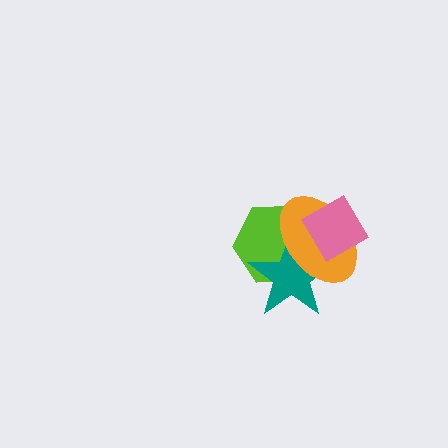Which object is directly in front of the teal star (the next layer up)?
The orange ellipse is directly in front of the teal star.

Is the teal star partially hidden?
Yes, it is partially covered by another shape.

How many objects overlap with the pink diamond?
3 objects overlap with the pink diamond.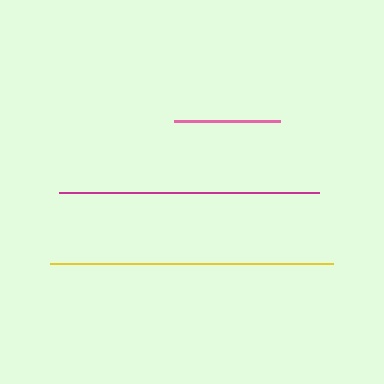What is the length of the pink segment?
The pink segment is approximately 106 pixels long.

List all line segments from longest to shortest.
From longest to shortest: yellow, magenta, pink.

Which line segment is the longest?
The yellow line is the longest at approximately 284 pixels.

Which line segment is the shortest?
The pink line is the shortest at approximately 106 pixels.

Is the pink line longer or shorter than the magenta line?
The magenta line is longer than the pink line.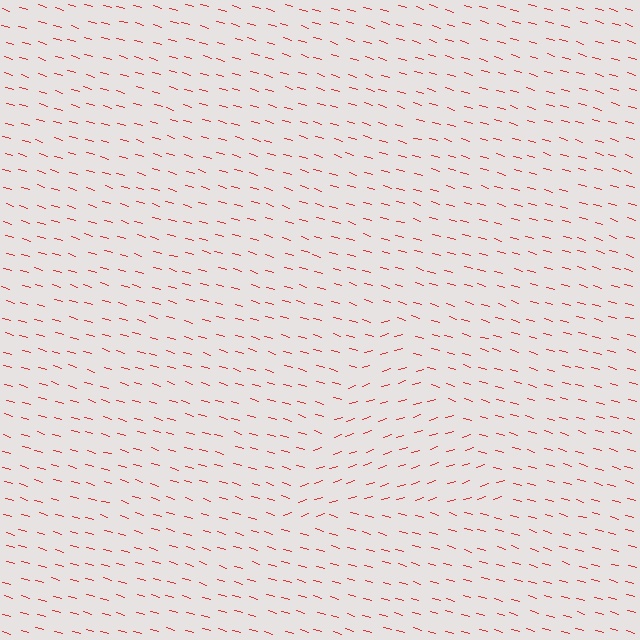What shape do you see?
I see a triangle.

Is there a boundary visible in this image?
Yes, there is a texture boundary formed by a change in line orientation.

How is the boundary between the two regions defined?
The boundary is defined purely by a change in line orientation (approximately 34 degrees difference). All lines are the same color and thickness.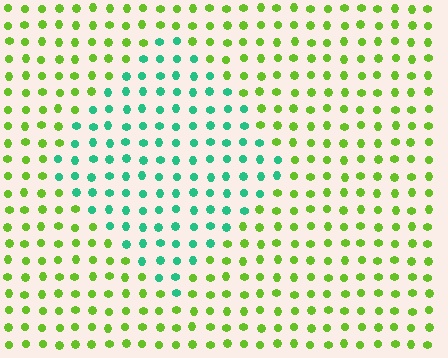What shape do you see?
I see a diamond.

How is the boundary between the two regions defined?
The boundary is defined purely by a slight shift in hue (about 61 degrees). Spacing, size, and orientation are identical on both sides.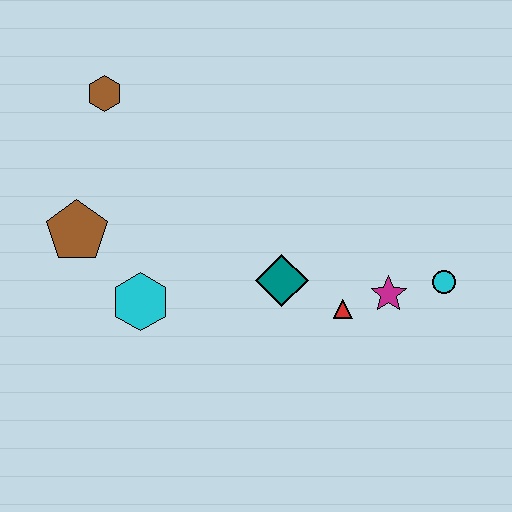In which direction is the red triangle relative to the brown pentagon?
The red triangle is to the right of the brown pentagon.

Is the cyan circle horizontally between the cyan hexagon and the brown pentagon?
No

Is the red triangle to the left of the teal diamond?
No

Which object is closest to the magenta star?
The red triangle is closest to the magenta star.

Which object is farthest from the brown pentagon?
The cyan circle is farthest from the brown pentagon.